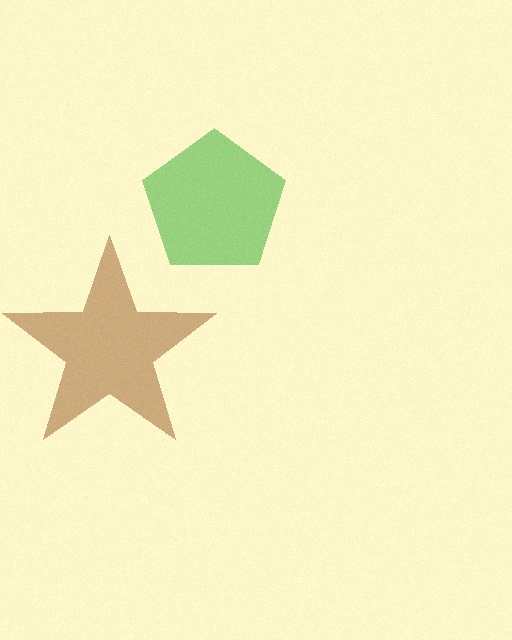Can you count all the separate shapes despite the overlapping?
Yes, there are 2 separate shapes.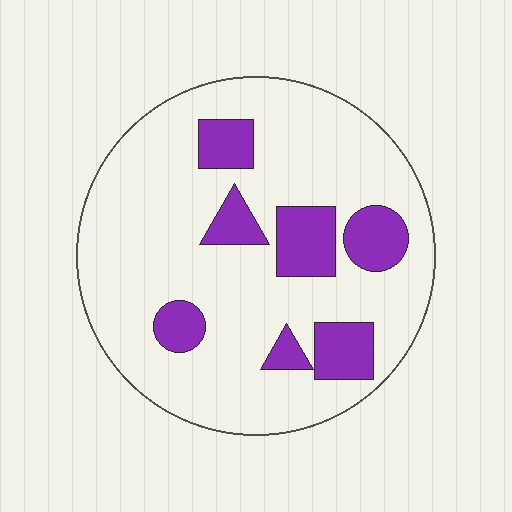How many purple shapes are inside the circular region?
7.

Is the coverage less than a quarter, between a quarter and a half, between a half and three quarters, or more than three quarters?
Less than a quarter.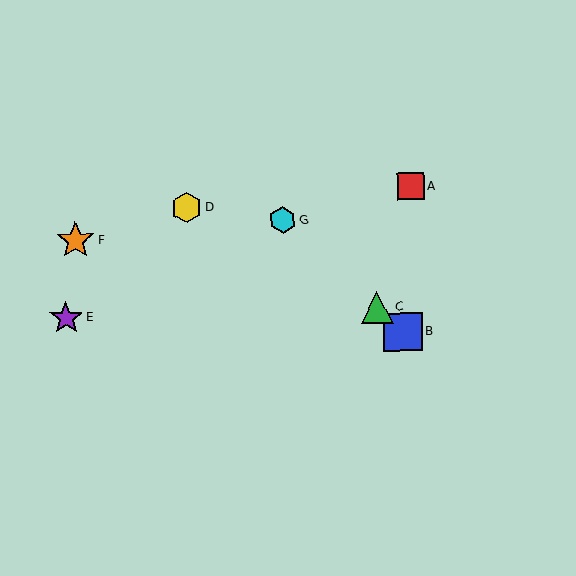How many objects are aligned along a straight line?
3 objects (B, C, G) are aligned along a straight line.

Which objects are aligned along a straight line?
Objects B, C, G are aligned along a straight line.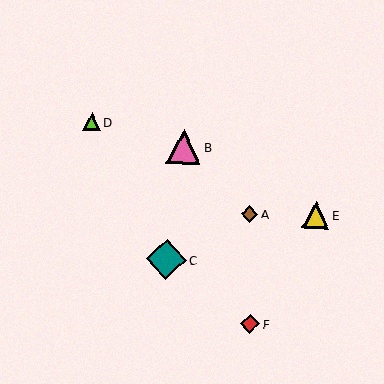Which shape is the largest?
The teal diamond (labeled C) is the largest.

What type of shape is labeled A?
Shape A is a brown diamond.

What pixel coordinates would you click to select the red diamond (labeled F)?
Click at (250, 324) to select the red diamond F.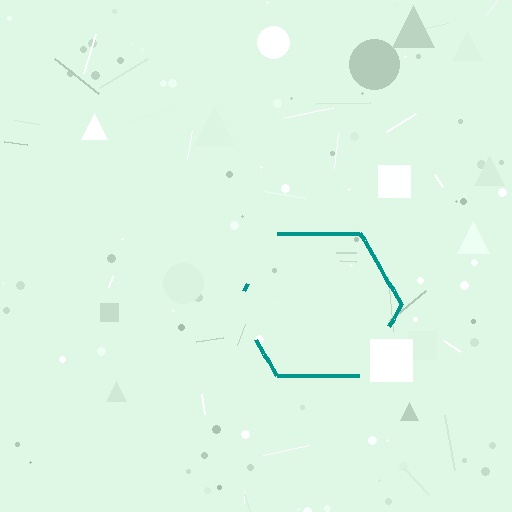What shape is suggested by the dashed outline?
The dashed outline suggests a hexagon.